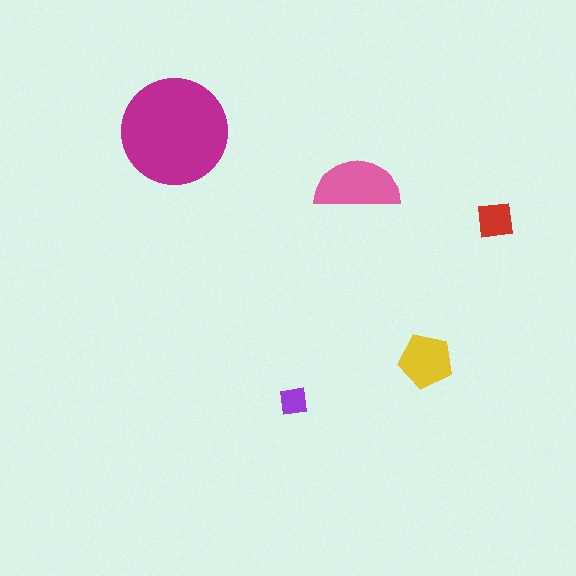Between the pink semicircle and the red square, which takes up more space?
The pink semicircle.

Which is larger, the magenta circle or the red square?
The magenta circle.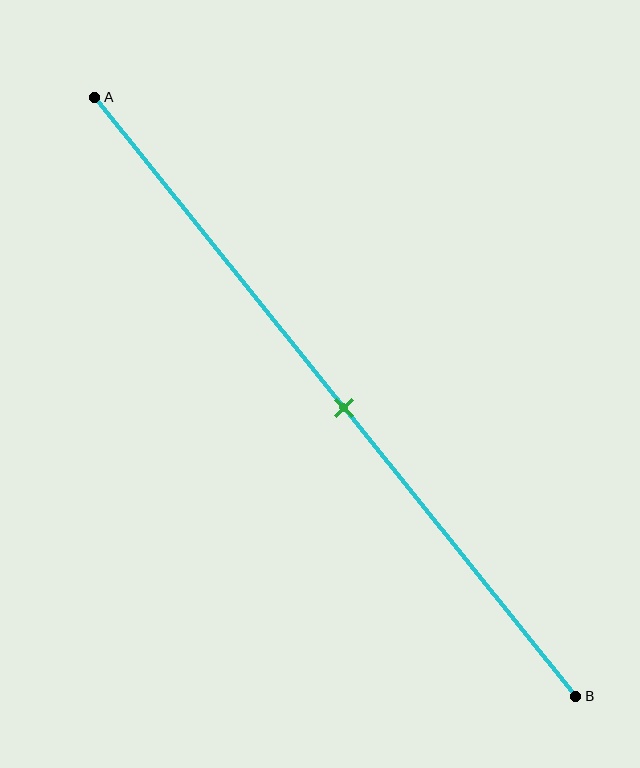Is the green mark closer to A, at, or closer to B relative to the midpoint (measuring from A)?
The green mark is approximately at the midpoint of segment AB.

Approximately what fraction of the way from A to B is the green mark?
The green mark is approximately 50% of the way from A to B.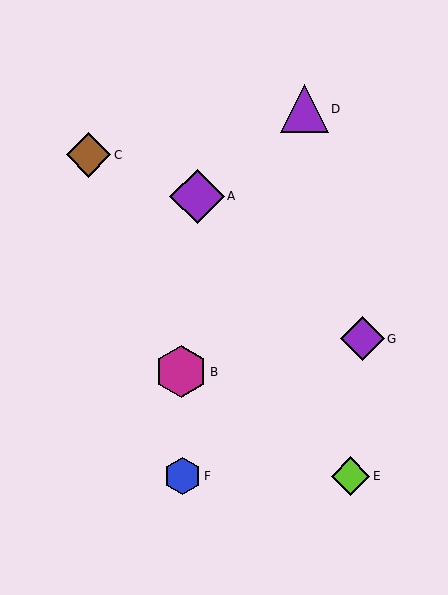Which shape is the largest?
The purple diamond (labeled A) is the largest.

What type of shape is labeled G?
Shape G is a purple diamond.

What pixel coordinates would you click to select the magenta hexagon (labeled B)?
Click at (181, 372) to select the magenta hexagon B.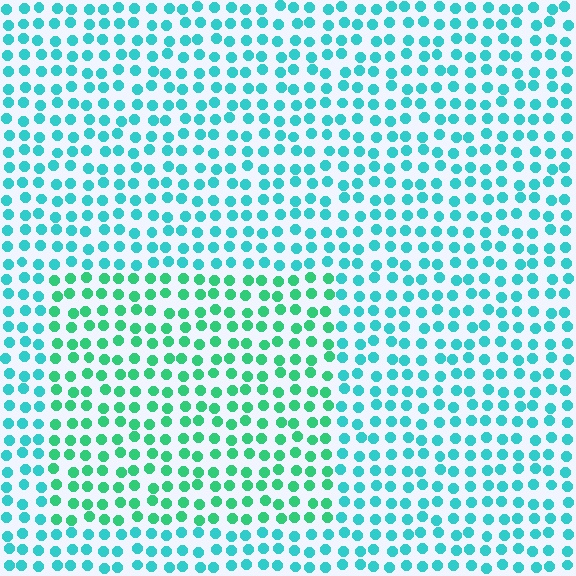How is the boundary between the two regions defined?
The boundary is defined purely by a slight shift in hue (about 31 degrees). Spacing, size, and orientation are identical on both sides.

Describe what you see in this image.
The image is filled with small cyan elements in a uniform arrangement. A rectangle-shaped region is visible where the elements are tinted to a slightly different hue, forming a subtle color boundary.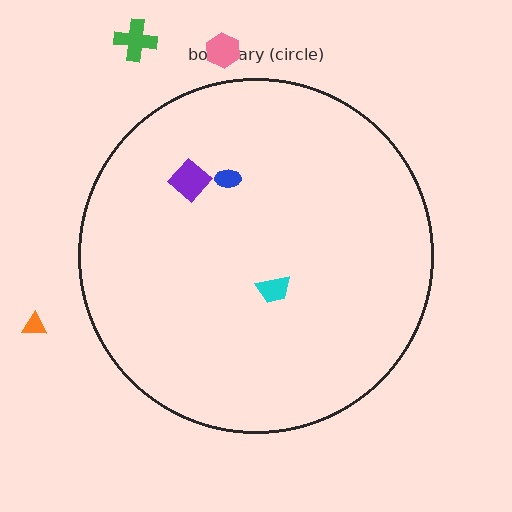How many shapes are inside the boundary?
3 inside, 3 outside.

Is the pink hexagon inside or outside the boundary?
Outside.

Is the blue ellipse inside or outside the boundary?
Inside.